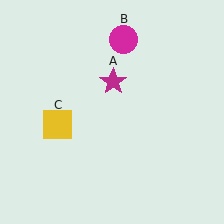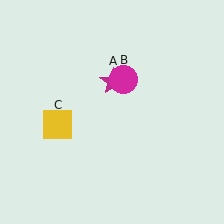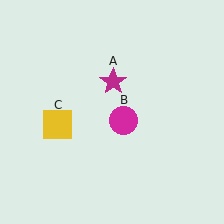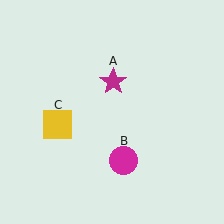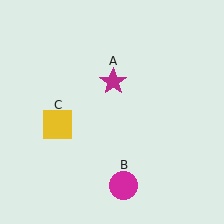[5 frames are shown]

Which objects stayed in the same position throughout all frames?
Magenta star (object A) and yellow square (object C) remained stationary.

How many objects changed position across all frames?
1 object changed position: magenta circle (object B).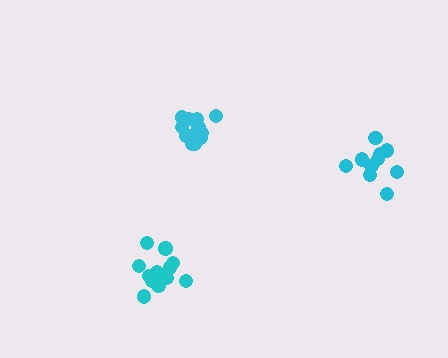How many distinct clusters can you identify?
There are 3 distinct clusters.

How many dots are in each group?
Group 1: 13 dots, Group 2: 11 dots, Group 3: 10 dots (34 total).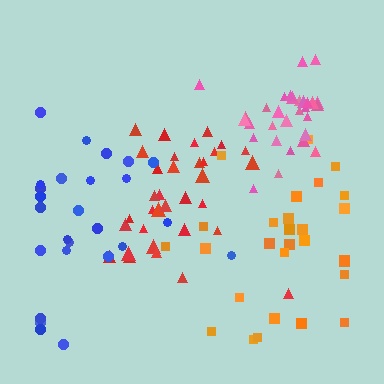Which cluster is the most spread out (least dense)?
Orange.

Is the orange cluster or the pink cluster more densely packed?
Pink.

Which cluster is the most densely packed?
Pink.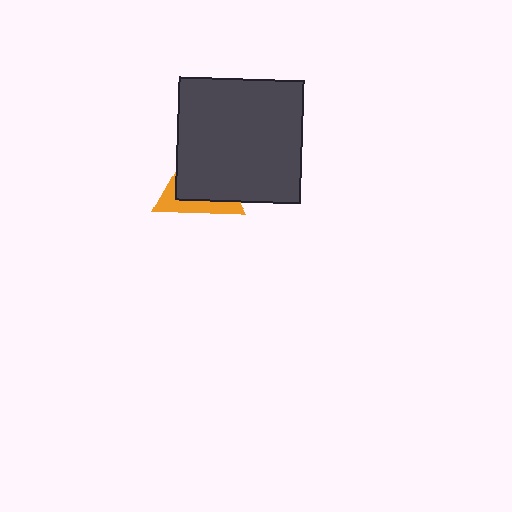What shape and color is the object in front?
The object in front is a dark gray rectangle.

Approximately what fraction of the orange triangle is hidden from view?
Roughly 67% of the orange triangle is hidden behind the dark gray rectangle.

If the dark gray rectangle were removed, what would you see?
You would see the complete orange triangle.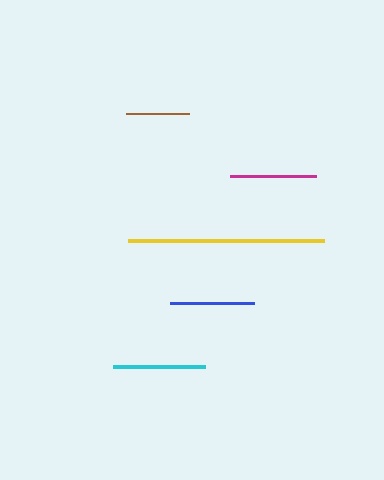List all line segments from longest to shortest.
From longest to shortest: yellow, cyan, magenta, blue, brown.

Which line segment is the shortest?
The brown line is the shortest at approximately 63 pixels.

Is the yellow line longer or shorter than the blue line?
The yellow line is longer than the blue line.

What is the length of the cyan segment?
The cyan segment is approximately 91 pixels long.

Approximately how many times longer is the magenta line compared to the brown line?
The magenta line is approximately 1.4 times the length of the brown line.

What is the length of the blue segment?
The blue segment is approximately 85 pixels long.